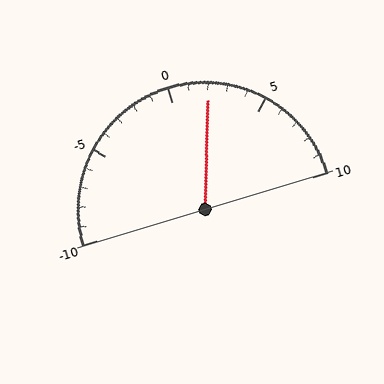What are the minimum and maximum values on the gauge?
The gauge ranges from -10 to 10.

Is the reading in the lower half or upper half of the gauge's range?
The reading is in the upper half of the range (-10 to 10).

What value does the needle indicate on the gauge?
The needle indicates approximately 2.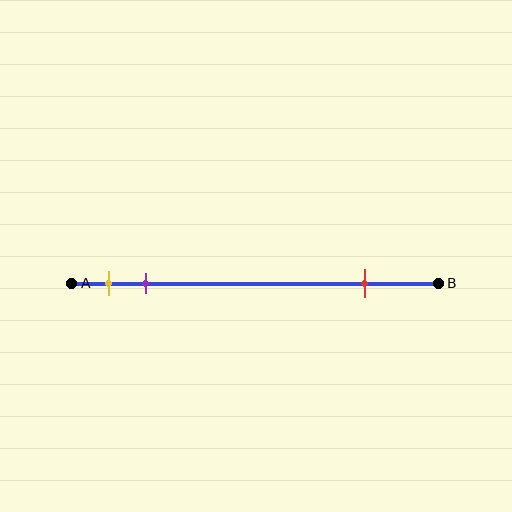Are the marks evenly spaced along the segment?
No, the marks are not evenly spaced.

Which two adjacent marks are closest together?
The yellow and purple marks are the closest adjacent pair.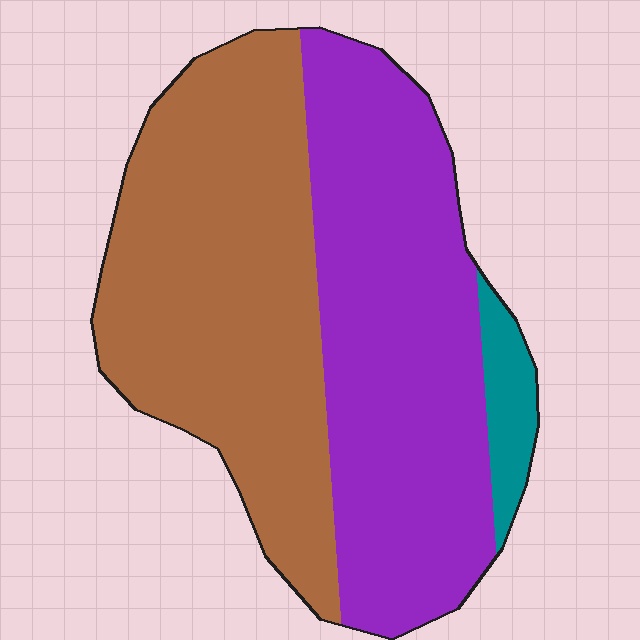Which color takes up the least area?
Teal, at roughly 5%.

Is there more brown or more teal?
Brown.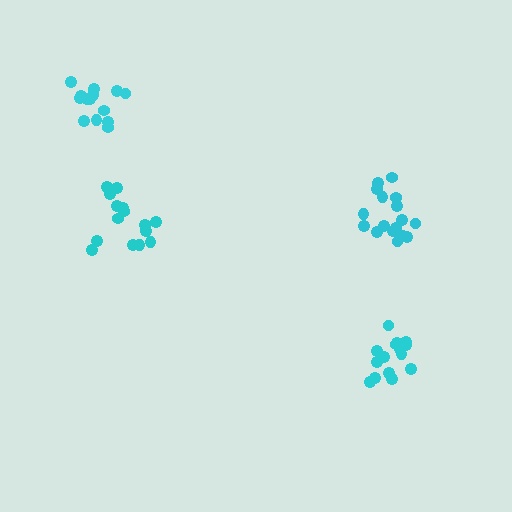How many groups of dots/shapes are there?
There are 4 groups.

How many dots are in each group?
Group 1: 15 dots, Group 2: 17 dots, Group 3: 15 dots, Group 4: 14 dots (61 total).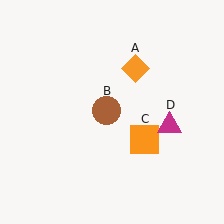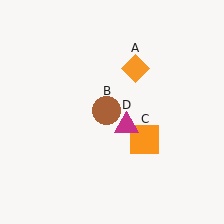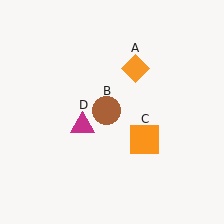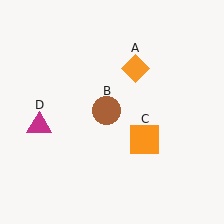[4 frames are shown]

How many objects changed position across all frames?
1 object changed position: magenta triangle (object D).